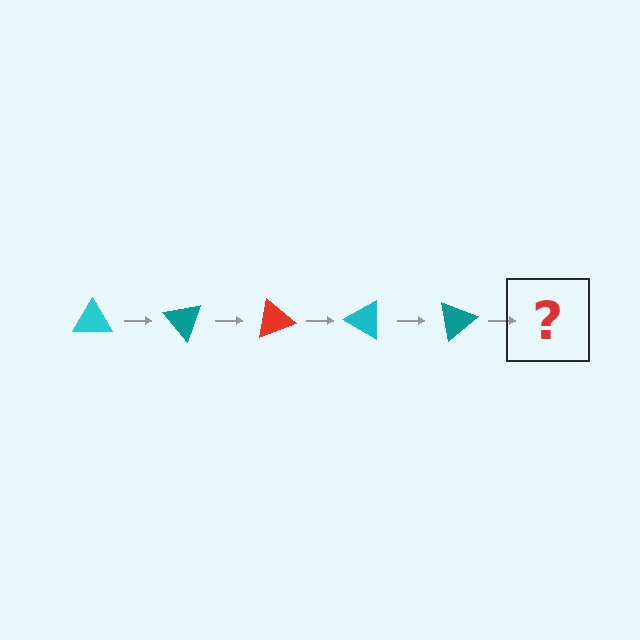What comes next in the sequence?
The next element should be a red triangle, rotated 250 degrees from the start.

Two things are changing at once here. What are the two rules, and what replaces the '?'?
The two rules are that it rotates 50 degrees each step and the color cycles through cyan, teal, and red. The '?' should be a red triangle, rotated 250 degrees from the start.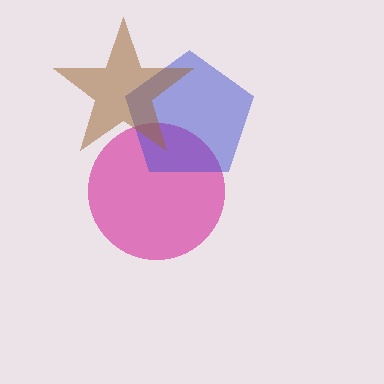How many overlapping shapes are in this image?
There are 3 overlapping shapes in the image.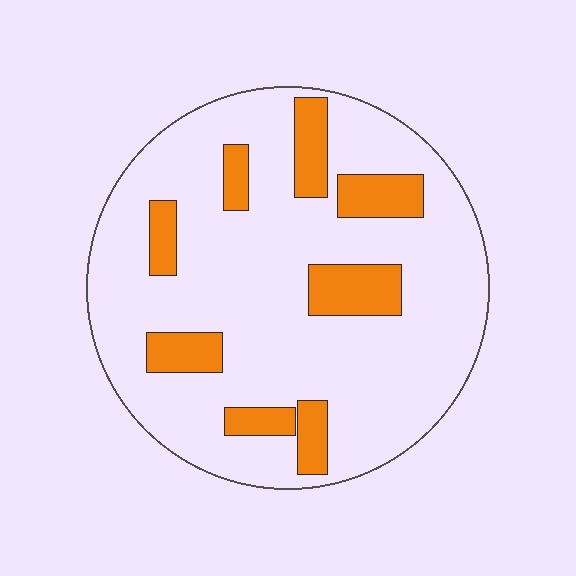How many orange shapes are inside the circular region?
8.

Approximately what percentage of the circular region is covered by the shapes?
Approximately 20%.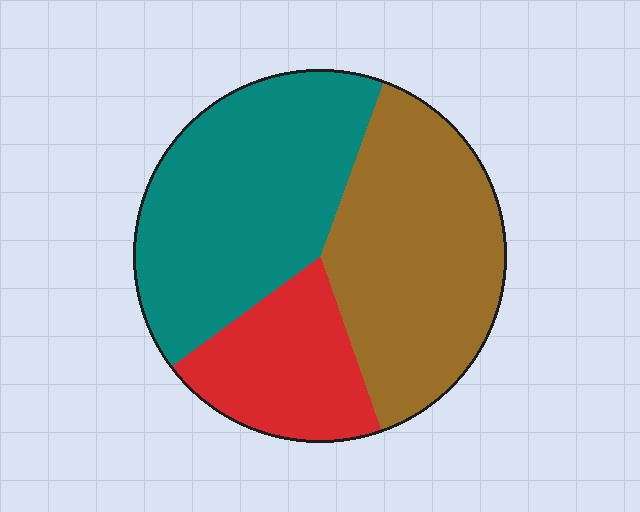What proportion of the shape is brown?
Brown covers roughly 40% of the shape.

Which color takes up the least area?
Red, at roughly 20%.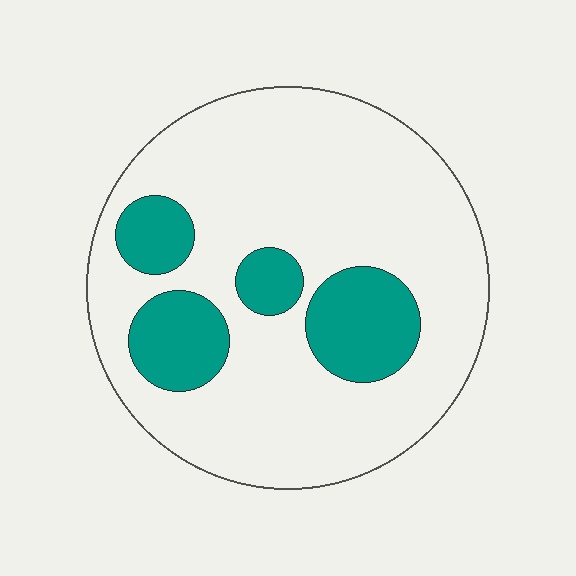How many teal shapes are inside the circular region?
4.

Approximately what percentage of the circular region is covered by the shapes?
Approximately 20%.